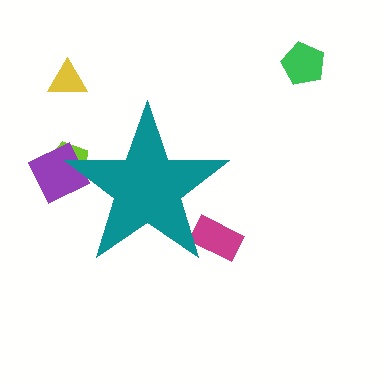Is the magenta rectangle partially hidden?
Yes, the magenta rectangle is partially hidden behind the teal star.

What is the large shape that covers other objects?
A teal star.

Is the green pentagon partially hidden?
No, the green pentagon is fully visible.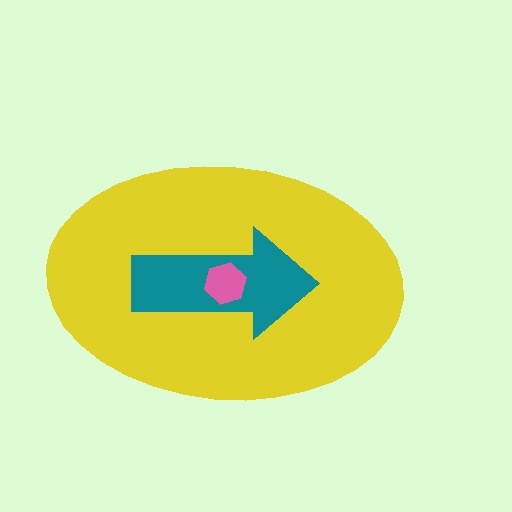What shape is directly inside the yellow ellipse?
The teal arrow.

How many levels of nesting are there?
3.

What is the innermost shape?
The pink hexagon.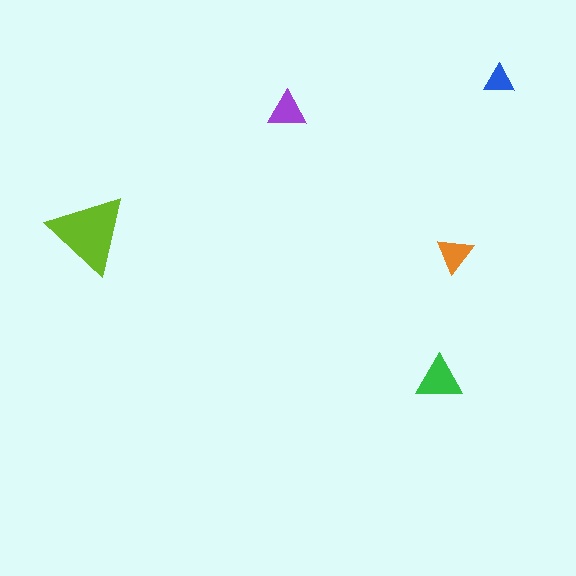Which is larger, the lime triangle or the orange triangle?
The lime one.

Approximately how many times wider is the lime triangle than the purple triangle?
About 2 times wider.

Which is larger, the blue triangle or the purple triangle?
The purple one.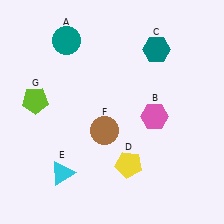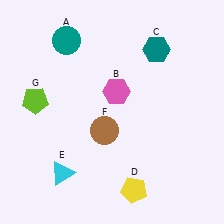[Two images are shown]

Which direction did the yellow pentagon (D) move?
The yellow pentagon (D) moved down.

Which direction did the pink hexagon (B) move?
The pink hexagon (B) moved left.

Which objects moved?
The objects that moved are: the pink hexagon (B), the yellow pentagon (D).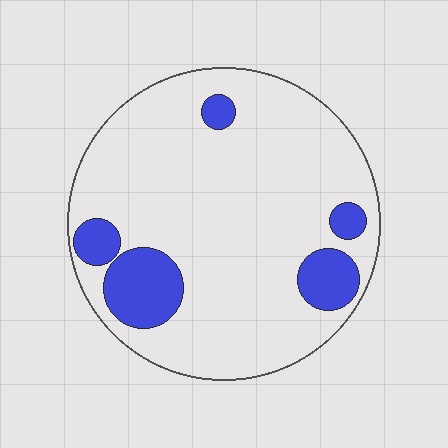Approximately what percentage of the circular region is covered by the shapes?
Approximately 15%.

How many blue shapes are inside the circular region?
5.